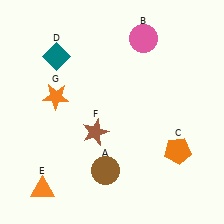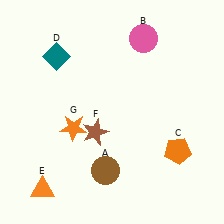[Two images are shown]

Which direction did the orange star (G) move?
The orange star (G) moved down.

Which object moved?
The orange star (G) moved down.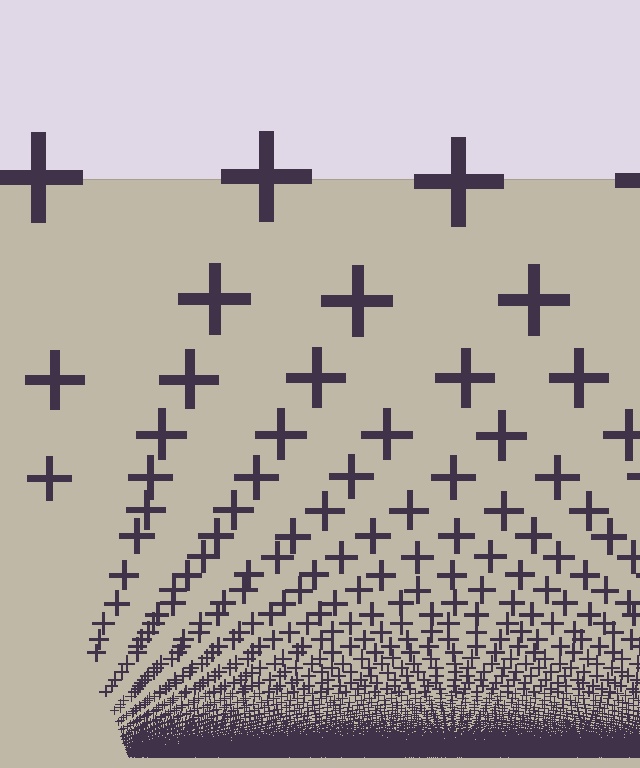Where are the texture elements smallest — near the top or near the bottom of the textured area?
Near the bottom.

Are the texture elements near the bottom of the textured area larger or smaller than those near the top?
Smaller. The gradient is inverted — elements near the bottom are smaller and denser.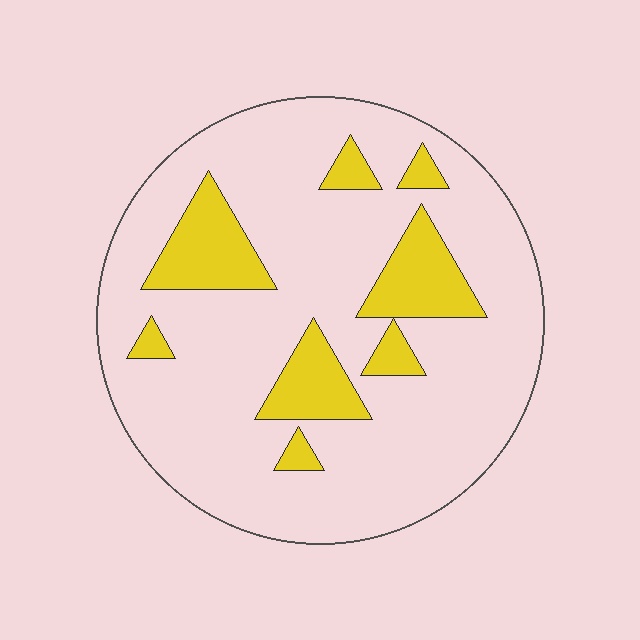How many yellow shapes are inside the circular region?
8.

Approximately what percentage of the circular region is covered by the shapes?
Approximately 20%.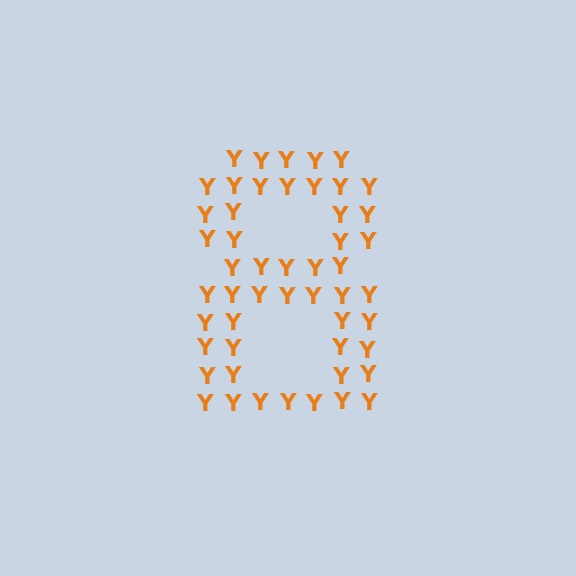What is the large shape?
The large shape is the digit 8.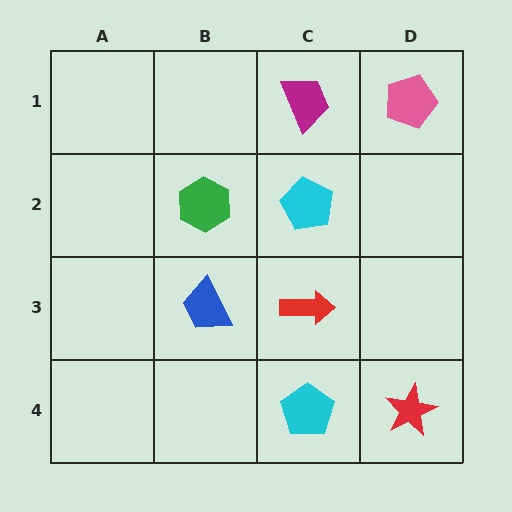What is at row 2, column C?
A cyan pentagon.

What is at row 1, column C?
A magenta trapezoid.